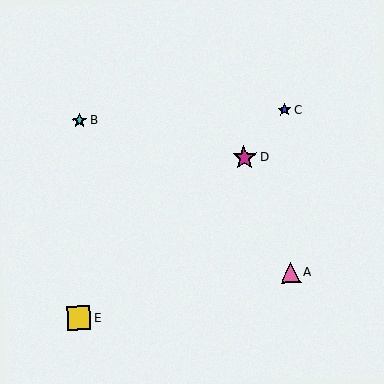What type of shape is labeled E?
Shape E is a yellow square.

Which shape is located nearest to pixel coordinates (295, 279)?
The pink triangle (labeled A) at (291, 273) is nearest to that location.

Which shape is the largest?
The magenta star (labeled D) is the largest.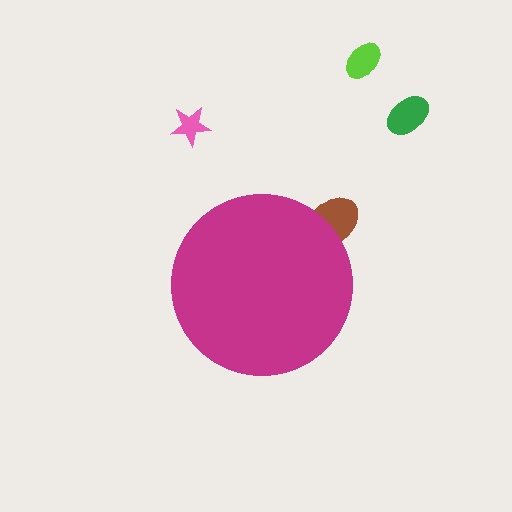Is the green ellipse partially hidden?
No, the green ellipse is fully visible.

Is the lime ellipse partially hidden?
No, the lime ellipse is fully visible.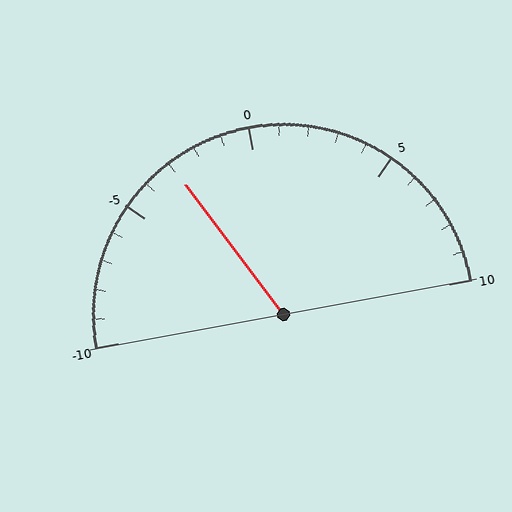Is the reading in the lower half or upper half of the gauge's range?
The reading is in the lower half of the range (-10 to 10).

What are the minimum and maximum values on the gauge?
The gauge ranges from -10 to 10.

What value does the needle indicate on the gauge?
The needle indicates approximately -3.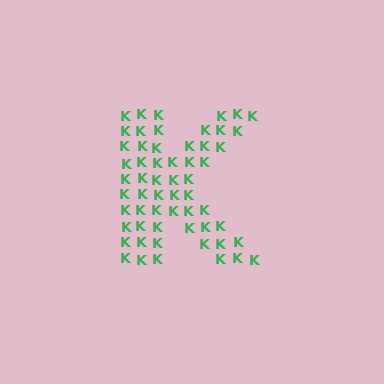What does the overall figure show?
The overall figure shows the letter K.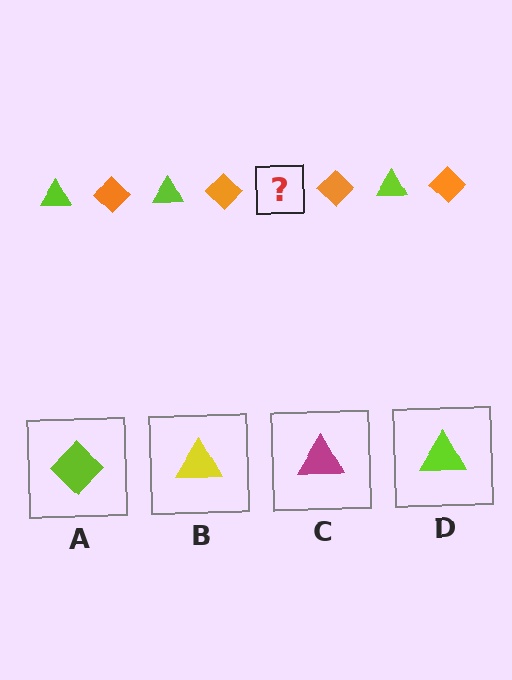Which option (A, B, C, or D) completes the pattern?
D.